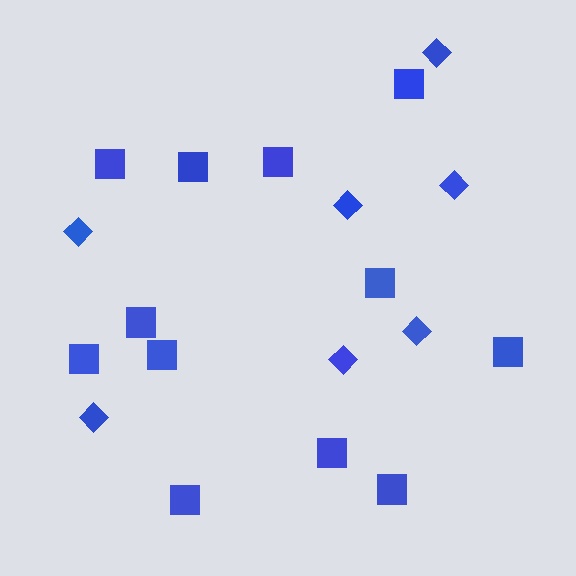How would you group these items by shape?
There are 2 groups: one group of squares (12) and one group of diamonds (7).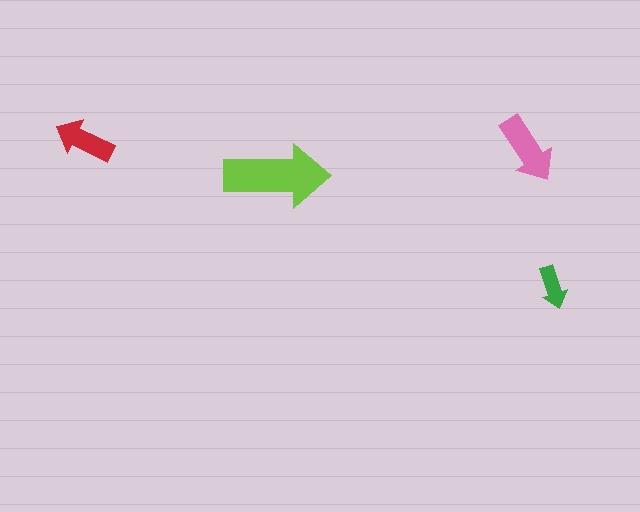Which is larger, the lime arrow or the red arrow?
The lime one.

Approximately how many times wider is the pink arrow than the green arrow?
About 1.5 times wider.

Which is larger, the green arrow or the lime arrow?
The lime one.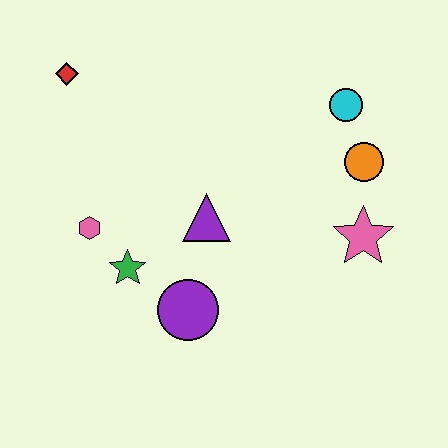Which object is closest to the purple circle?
The green star is closest to the purple circle.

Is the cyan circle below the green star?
No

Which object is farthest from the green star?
The cyan circle is farthest from the green star.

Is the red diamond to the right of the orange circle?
No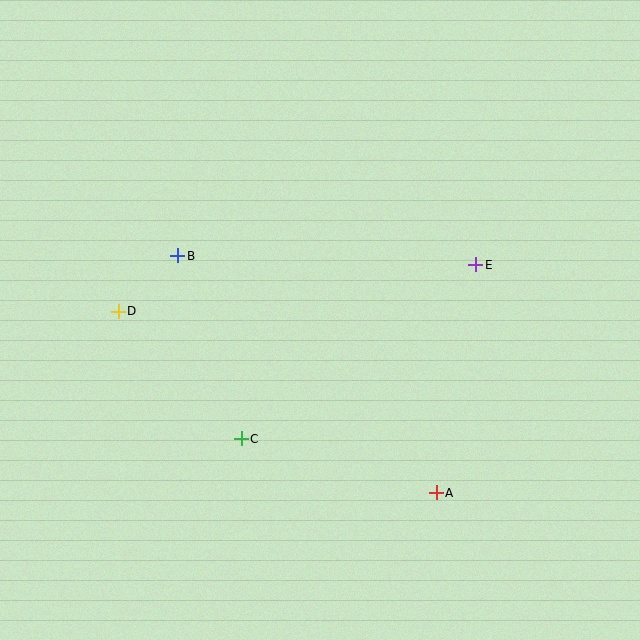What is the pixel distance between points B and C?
The distance between B and C is 194 pixels.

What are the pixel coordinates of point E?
Point E is at (476, 265).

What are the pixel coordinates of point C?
Point C is at (241, 439).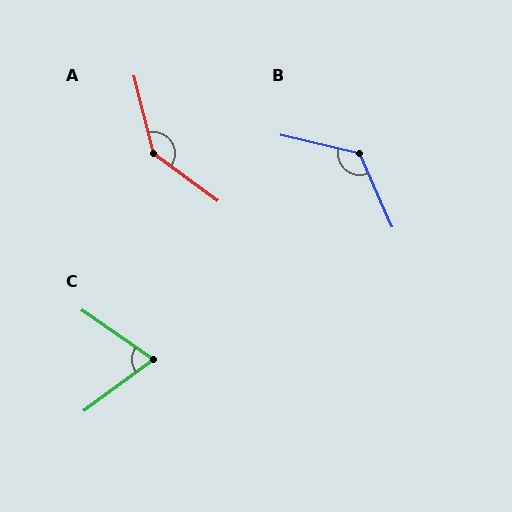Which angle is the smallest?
C, at approximately 71 degrees.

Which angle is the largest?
A, at approximately 140 degrees.